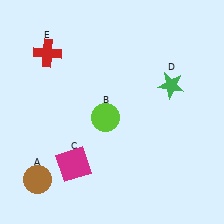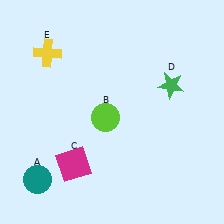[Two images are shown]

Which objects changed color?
A changed from brown to teal. E changed from red to yellow.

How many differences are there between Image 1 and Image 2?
There are 2 differences between the two images.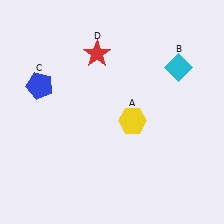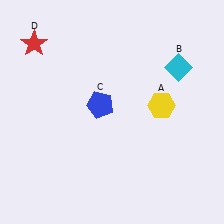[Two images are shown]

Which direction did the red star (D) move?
The red star (D) moved left.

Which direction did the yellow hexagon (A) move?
The yellow hexagon (A) moved right.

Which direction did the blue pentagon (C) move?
The blue pentagon (C) moved right.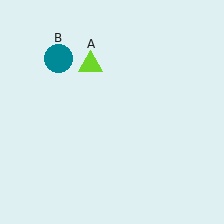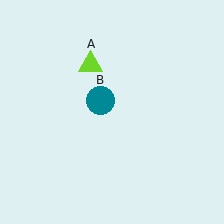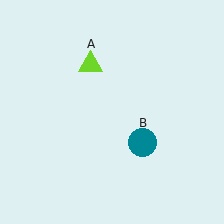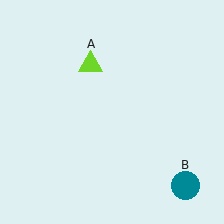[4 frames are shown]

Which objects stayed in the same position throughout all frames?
Lime triangle (object A) remained stationary.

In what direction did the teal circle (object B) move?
The teal circle (object B) moved down and to the right.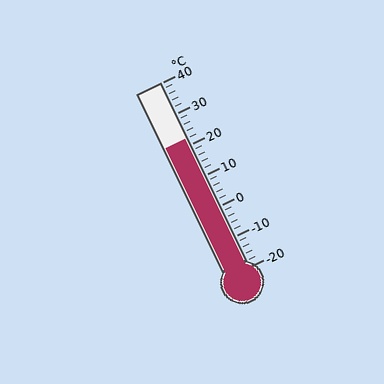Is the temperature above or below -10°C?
The temperature is above -10°C.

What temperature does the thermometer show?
The thermometer shows approximately 22°C.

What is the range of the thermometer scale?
The thermometer scale ranges from -20°C to 40°C.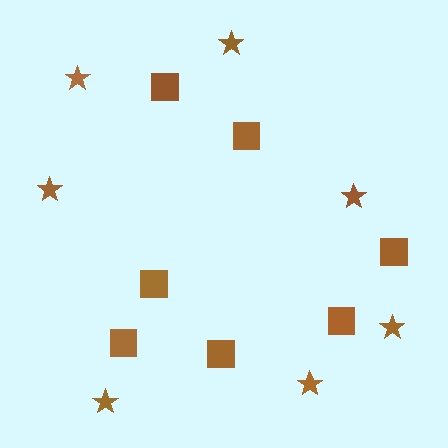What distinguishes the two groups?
There are 2 groups: one group of stars (7) and one group of squares (7).